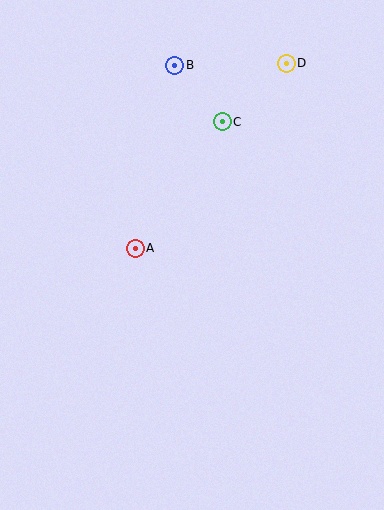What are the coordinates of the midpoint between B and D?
The midpoint between B and D is at (231, 64).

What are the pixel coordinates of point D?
Point D is at (286, 63).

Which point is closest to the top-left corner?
Point B is closest to the top-left corner.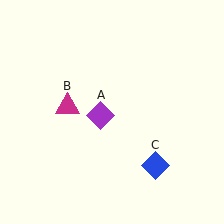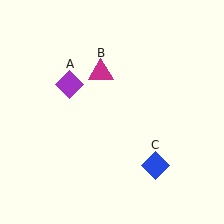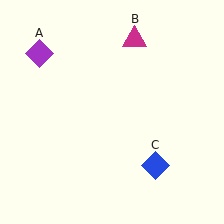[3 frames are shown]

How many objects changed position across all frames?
2 objects changed position: purple diamond (object A), magenta triangle (object B).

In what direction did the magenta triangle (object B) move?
The magenta triangle (object B) moved up and to the right.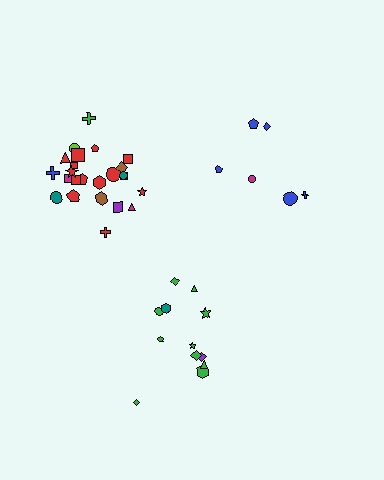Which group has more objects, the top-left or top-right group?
The top-left group.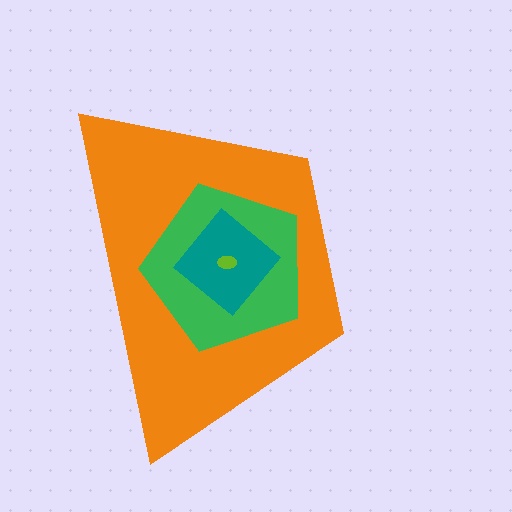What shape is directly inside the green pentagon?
The teal diamond.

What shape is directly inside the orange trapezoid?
The green pentagon.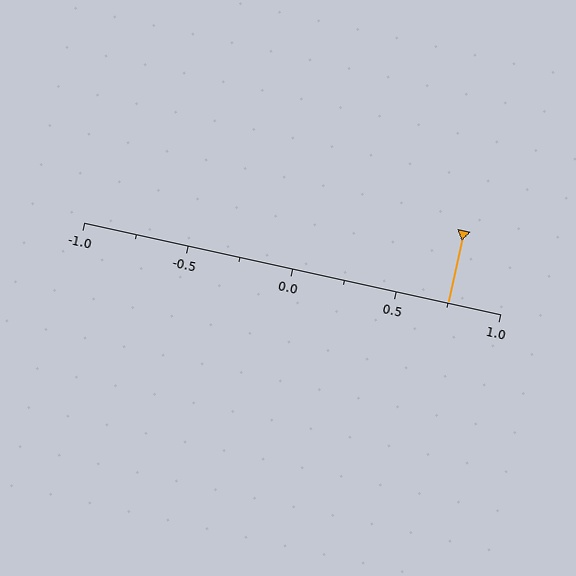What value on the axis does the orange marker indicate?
The marker indicates approximately 0.75.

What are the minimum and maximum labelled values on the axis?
The axis runs from -1.0 to 1.0.